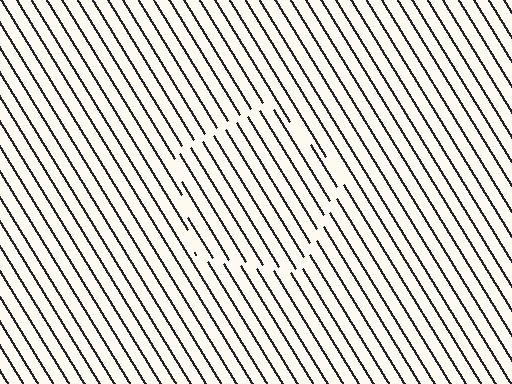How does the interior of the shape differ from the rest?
The interior of the shape contains the same grating, shifted by half a period — the contour is defined by the phase discontinuity where line-ends from the inner and outer gratings abut.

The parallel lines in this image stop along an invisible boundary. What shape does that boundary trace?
An illusory pentagon. The interior of the shape contains the same grating, shifted by half a period — the contour is defined by the phase discontinuity where line-ends from the inner and outer gratings abut.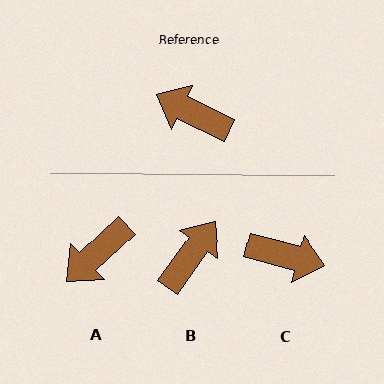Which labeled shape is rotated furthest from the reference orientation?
C, about 169 degrees away.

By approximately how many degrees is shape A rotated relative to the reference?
Approximately 69 degrees counter-clockwise.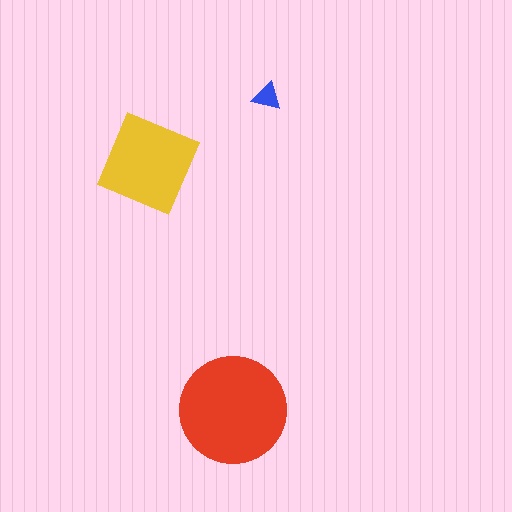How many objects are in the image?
There are 3 objects in the image.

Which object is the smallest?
The blue triangle.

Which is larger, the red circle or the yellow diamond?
The red circle.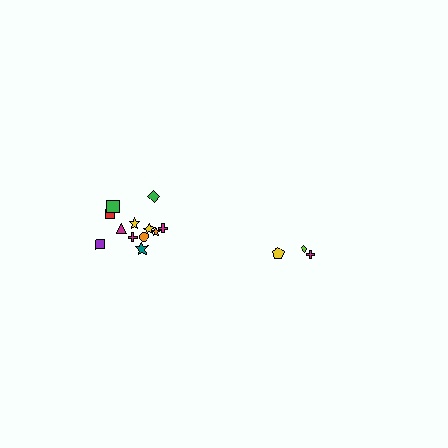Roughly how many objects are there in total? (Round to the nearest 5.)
Roughly 15 objects in total.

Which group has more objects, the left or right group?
The left group.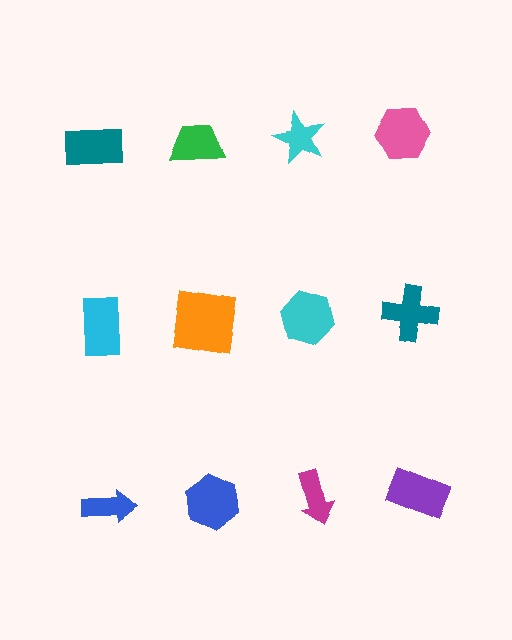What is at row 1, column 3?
A cyan star.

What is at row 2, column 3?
A cyan hexagon.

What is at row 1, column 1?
A teal rectangle.